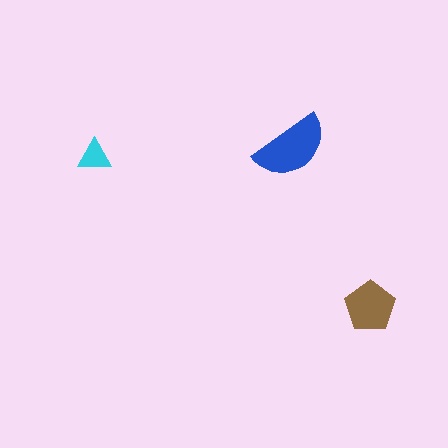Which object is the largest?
The blue semicircle.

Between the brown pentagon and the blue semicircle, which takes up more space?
The blue semicircle.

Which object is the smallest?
The cyan triangle.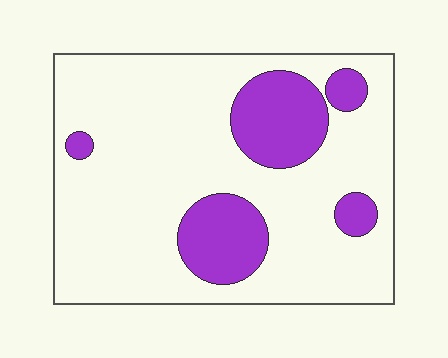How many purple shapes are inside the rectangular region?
5.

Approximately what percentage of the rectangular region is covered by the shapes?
Approximately 20%.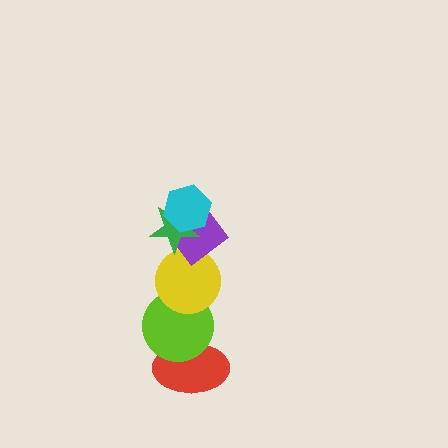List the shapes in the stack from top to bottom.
From top to bottom: the cyan hexagon, the green star, the purple diamond, the yellow circle, the lime circle, the red ellipse.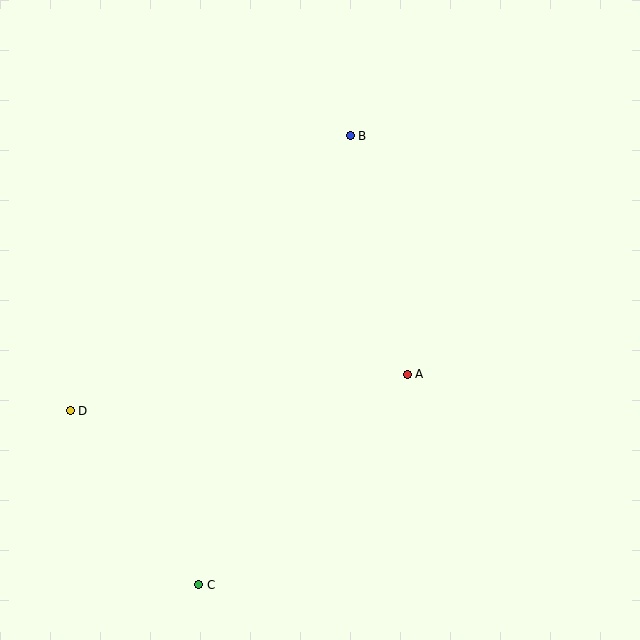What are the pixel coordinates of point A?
Point A is at (407, 375).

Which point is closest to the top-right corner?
Point B is closest to the top-right corner.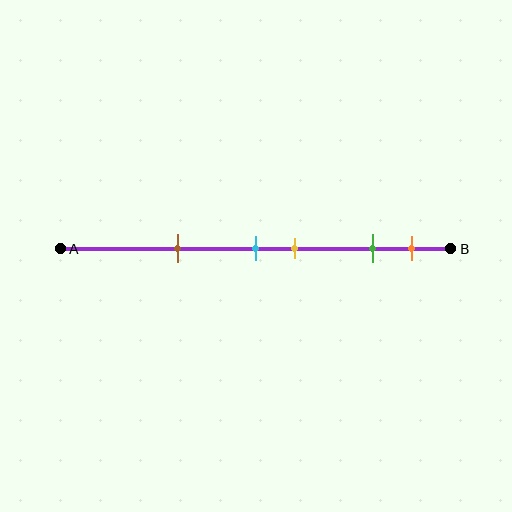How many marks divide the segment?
There are 5 marks dividing the segment.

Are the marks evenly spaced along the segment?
No, the marks are not evenly spaced.